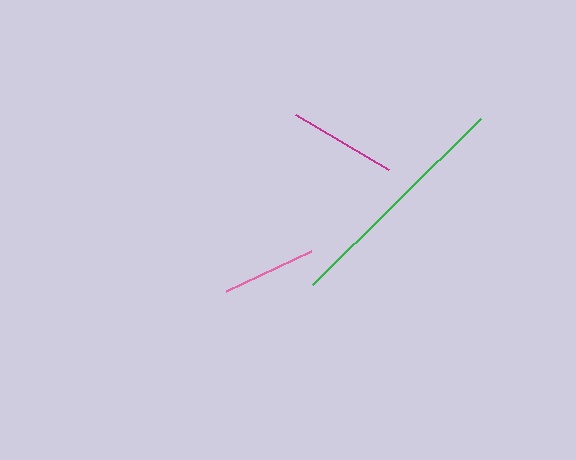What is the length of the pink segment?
The pink segment is approximately 93 pixels long.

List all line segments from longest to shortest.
From longest to shortest: green, magenta, pink.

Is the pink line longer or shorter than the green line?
The green line is longer than the pink line.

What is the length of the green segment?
The green segment is approximately 236 pixels long.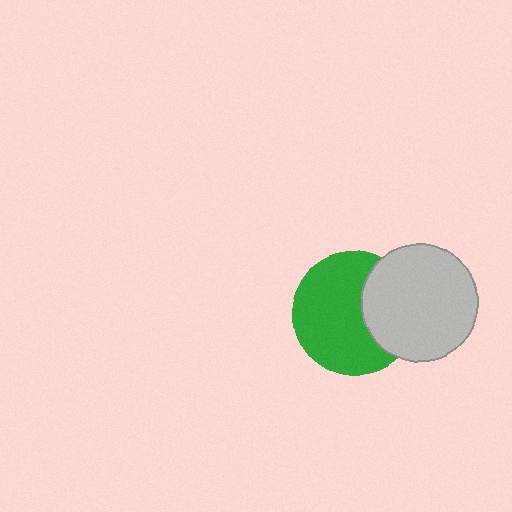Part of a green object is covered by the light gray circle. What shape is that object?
It is a circle.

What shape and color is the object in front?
The object in front is a light gray circle.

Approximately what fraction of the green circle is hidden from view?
Roughly 33% of the green circle is hidden behind the light gray circle.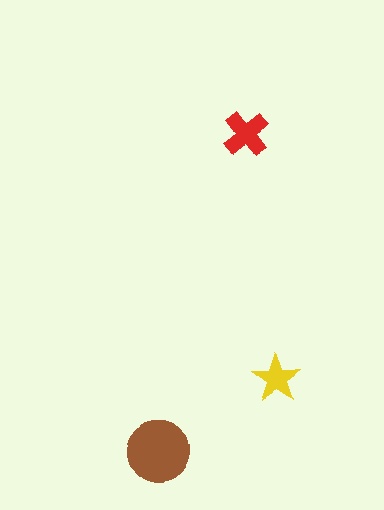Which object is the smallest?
The yellow star.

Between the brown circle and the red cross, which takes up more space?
The brown circle.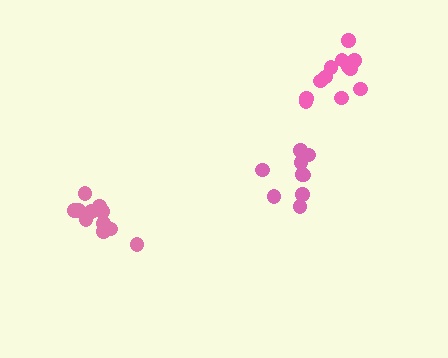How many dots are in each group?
Group 1: 11 dots, Group 2: 10 dots, Group 3: 13 dots (34 total).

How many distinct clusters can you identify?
There are 3 distinct clusters.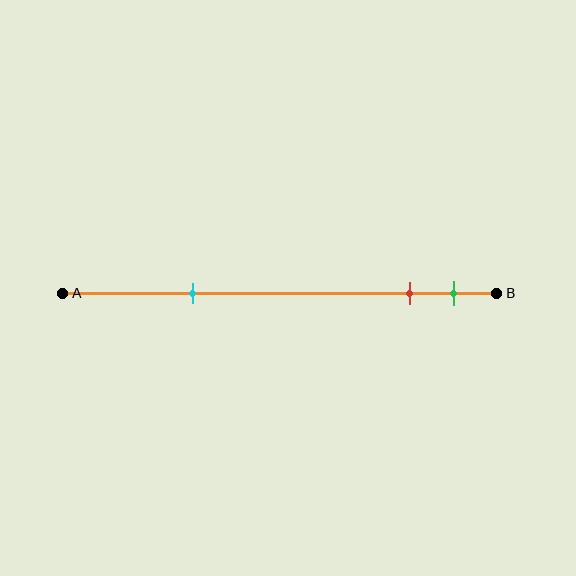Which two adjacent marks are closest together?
The red and green marks are the closest adjacent pair.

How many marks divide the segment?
There are 3 marks dividing the segment.